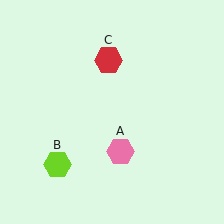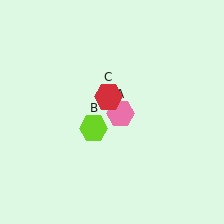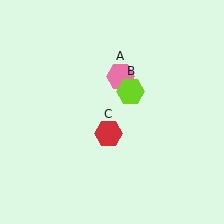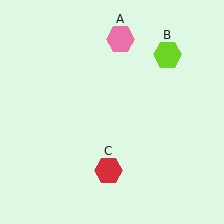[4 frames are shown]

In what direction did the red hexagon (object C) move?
The red hexagon (object C) moved down.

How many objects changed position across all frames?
3 objects changed position: pink hexagon (object A), lime hexagon (object B), red hexagon (object C).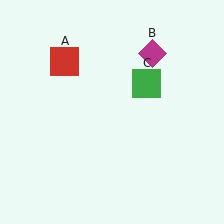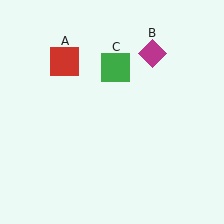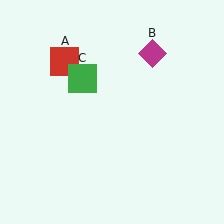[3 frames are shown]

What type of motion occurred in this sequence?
The green square (object C) rotated counterclockwise around the center of the scene.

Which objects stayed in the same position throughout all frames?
Red square (object A) and magenta diamond (object B) remained stationary.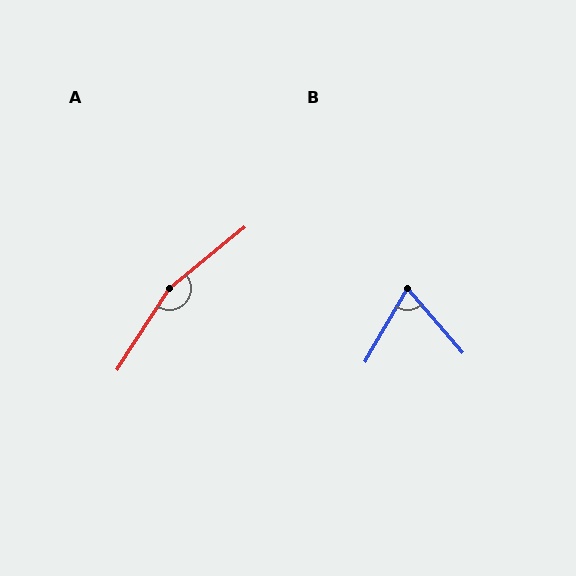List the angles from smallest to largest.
B (70°), A (162°).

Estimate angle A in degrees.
Approximately 162 degrees.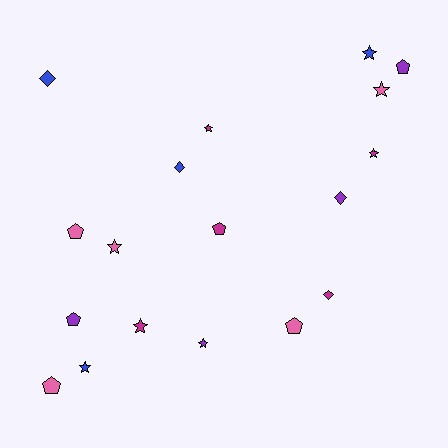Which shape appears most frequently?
Star, with 8 objects.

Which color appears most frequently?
Magenta, with 5 objects.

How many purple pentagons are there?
There are 2 purple pentagons.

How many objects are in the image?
There are 18 objects.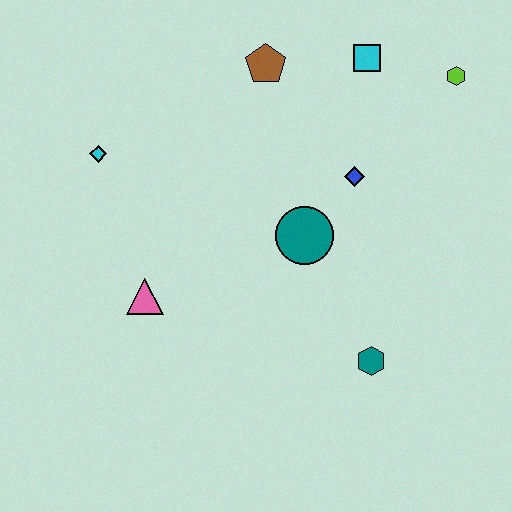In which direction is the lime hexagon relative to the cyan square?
The lime hexagon is to the right of the cyan square.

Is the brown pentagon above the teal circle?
Yes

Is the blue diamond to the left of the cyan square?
Yes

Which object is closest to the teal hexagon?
The teal circle is closest to the teal hexagon.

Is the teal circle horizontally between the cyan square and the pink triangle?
Yes